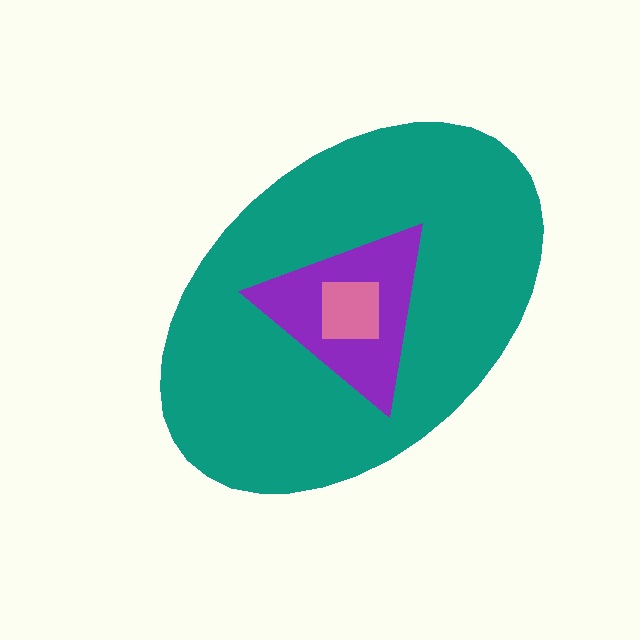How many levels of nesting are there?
3.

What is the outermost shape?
The teal ellipse.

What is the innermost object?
The pink square.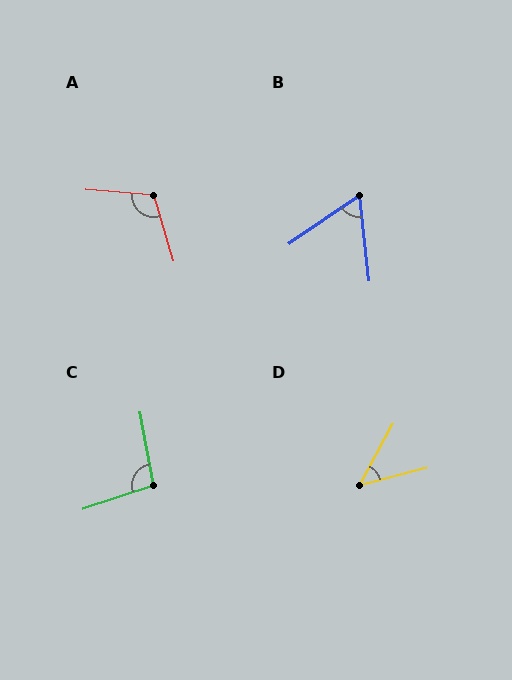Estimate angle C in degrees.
Approximately 98 degrees.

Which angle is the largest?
A, at approximately 112 degrees.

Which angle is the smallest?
D, at approximately 47 degrees.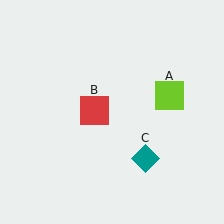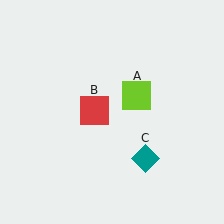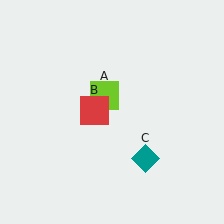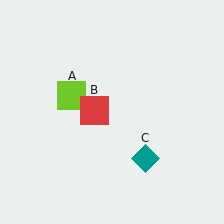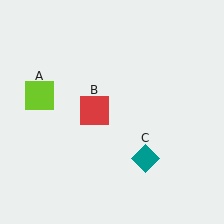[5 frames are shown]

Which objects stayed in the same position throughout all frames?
Red square (object B) and teal diamond (object C) remained stationary.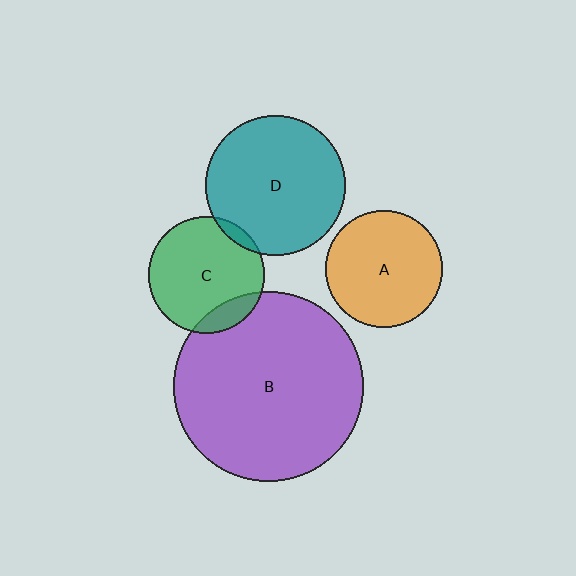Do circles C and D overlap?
Yes.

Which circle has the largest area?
Circle B (purple).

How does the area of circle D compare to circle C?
Approximately 1.4 times.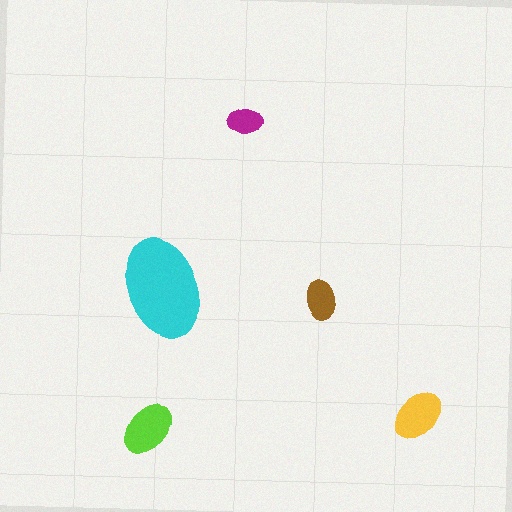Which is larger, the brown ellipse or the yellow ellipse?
The yellow one.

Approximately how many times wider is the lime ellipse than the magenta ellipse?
About 1.5 times wider.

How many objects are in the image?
There are 5 objects in the image.